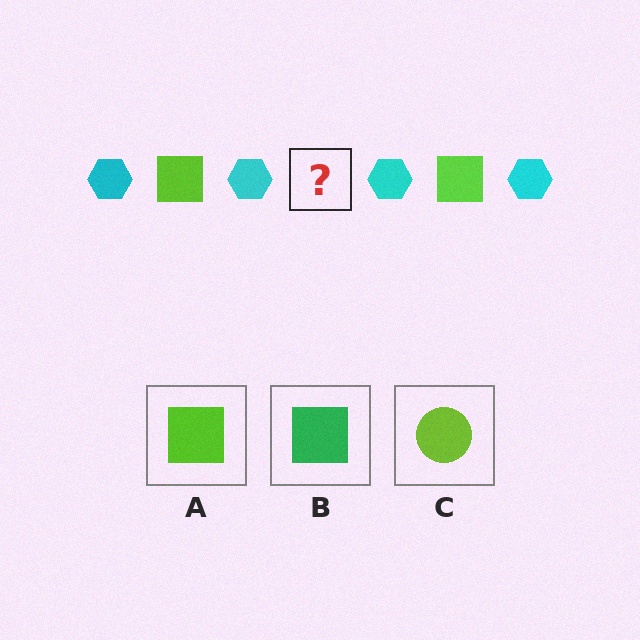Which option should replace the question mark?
Option A.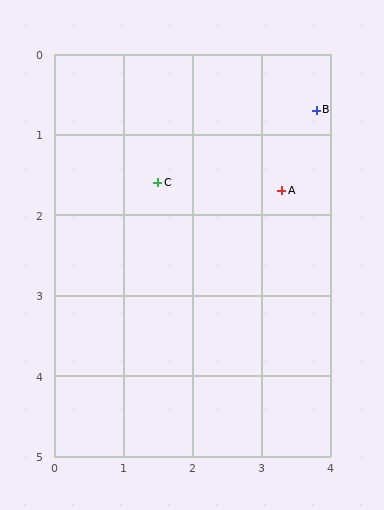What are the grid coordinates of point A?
Point A is at approximately (3.3, 1.7).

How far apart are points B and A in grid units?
Points B and A are about 1.1 grid units apart.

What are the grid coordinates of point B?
Point B is at approximately (3.8, 0.7).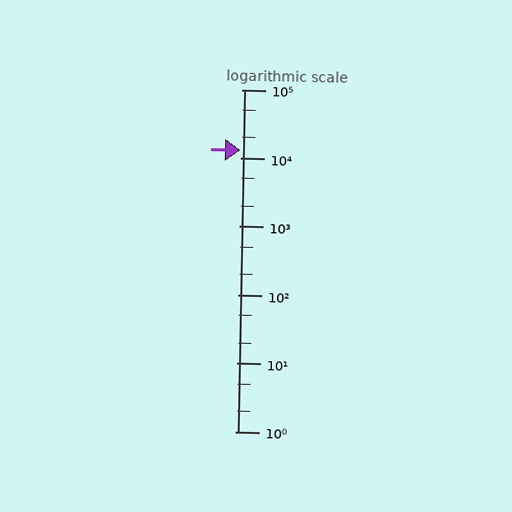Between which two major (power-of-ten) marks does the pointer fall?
The pointer is between 10000 and 100000.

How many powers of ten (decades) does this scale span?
The scale spans 5 decades, from 1 to 100000.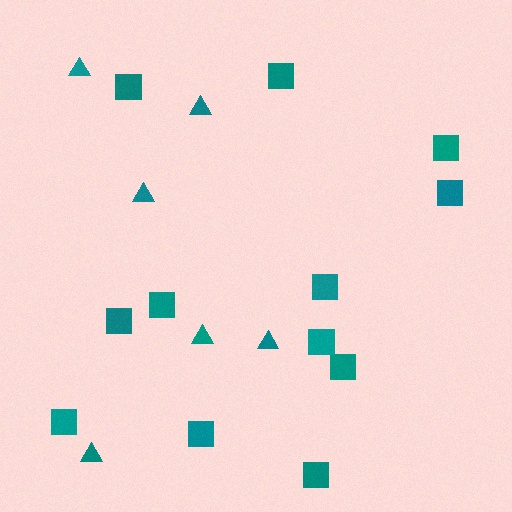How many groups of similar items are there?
There are 2 groups: one group of triangles (6) and one group of squares (12).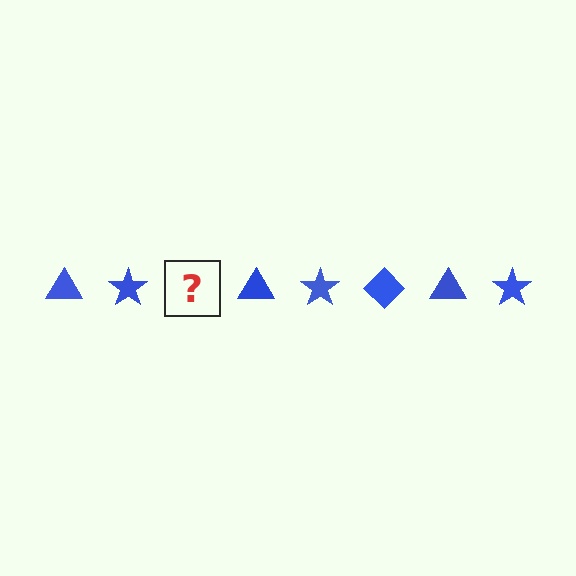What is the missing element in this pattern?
The missing element is a blue diamond.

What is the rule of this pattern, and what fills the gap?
The rule is that the pattern cycles through triangle, star, diamond shapes in blue. The gap should be filled with a blue diamond.